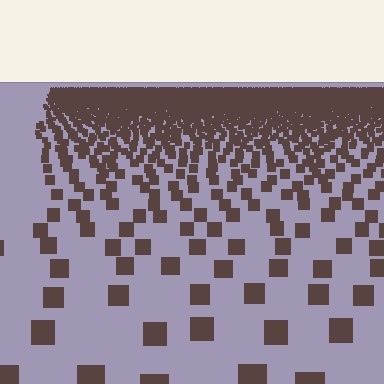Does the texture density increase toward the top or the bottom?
Density increases toward the top.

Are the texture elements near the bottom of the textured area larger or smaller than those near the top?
Larger. Near the bottom, elements are closer to the viewer and appear at a bigger on-screen size.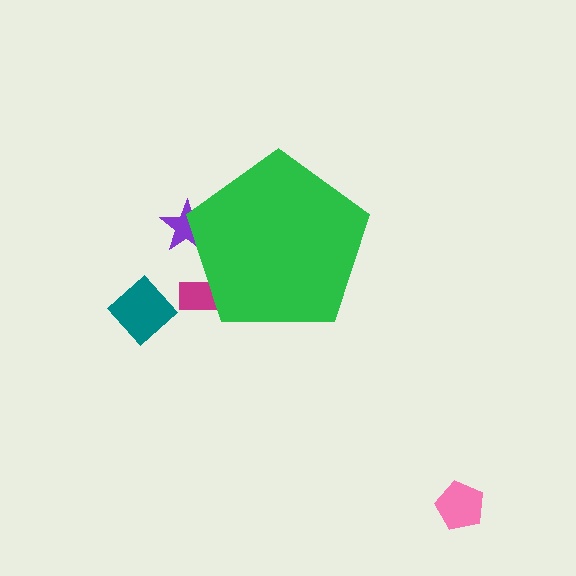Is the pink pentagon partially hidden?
No, the pink pentagon is fully visible.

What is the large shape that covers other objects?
A green pentagon.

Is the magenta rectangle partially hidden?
Yes, the magenta rectangle is partially hidden behind the green pentagon.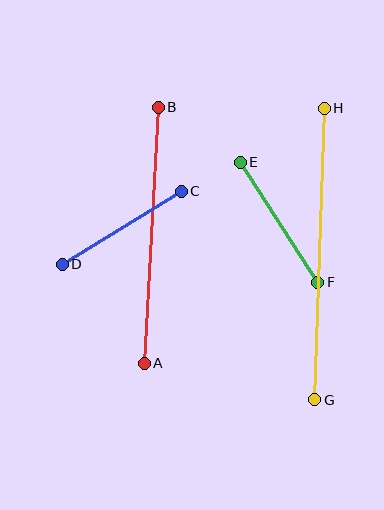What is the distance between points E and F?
The distance is approximately 143 pixels.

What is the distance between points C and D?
The distance is approximately 139 pixels.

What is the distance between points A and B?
The distance is approximately 256 pixels.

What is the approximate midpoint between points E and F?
The midpoint is at approximately (279, 222) pixels.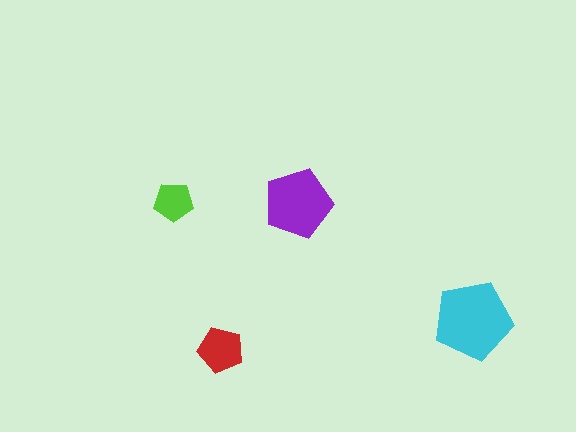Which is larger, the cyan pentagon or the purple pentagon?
The cyan one.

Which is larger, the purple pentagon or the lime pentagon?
The purple one.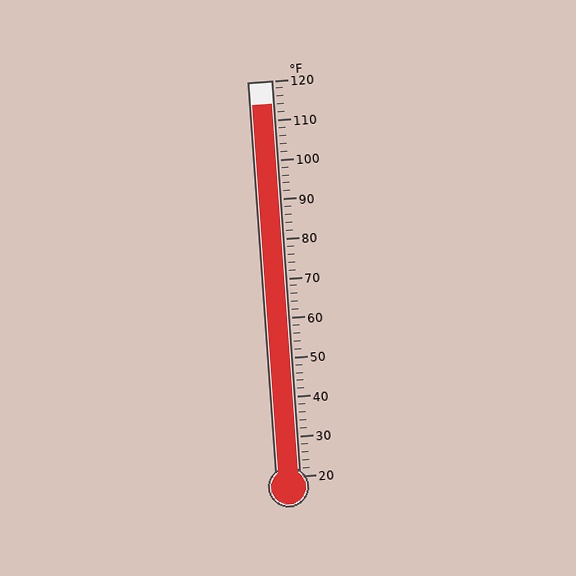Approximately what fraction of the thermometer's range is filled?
The thermometer is filled to approximately 95% of its range.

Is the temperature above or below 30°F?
The temperature is above 30°F.